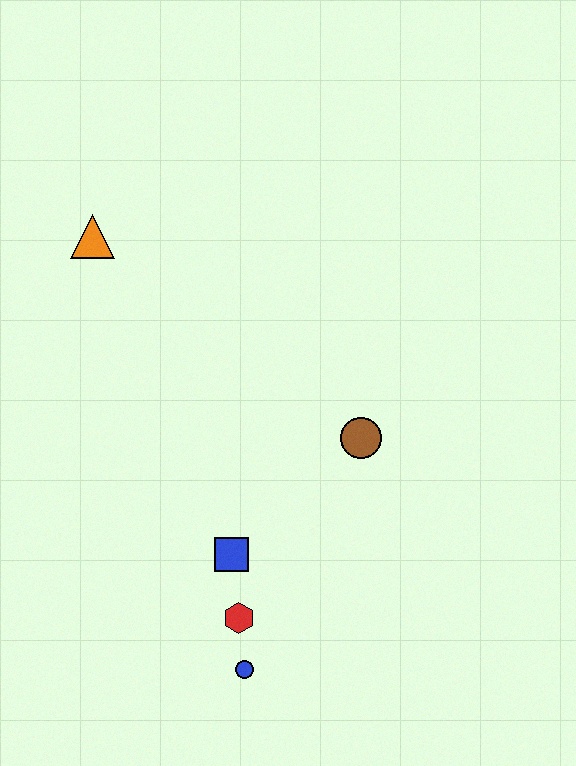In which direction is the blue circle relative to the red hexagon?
The blue circle is below the red hexagon.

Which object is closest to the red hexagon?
The blue circle is closest to the red hexagon.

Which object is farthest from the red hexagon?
The orange triangle is farthest from the red hexagon.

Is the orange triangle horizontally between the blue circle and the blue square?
No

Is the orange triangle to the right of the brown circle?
No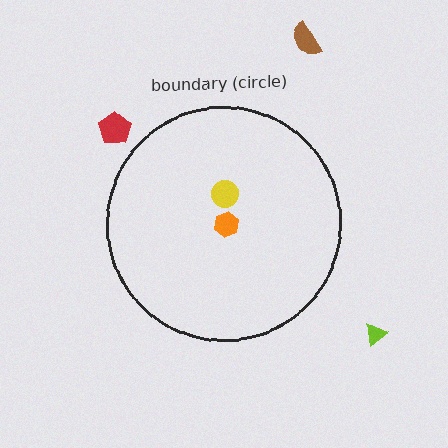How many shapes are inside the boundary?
2 inside, 3 outside.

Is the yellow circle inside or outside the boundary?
Inside.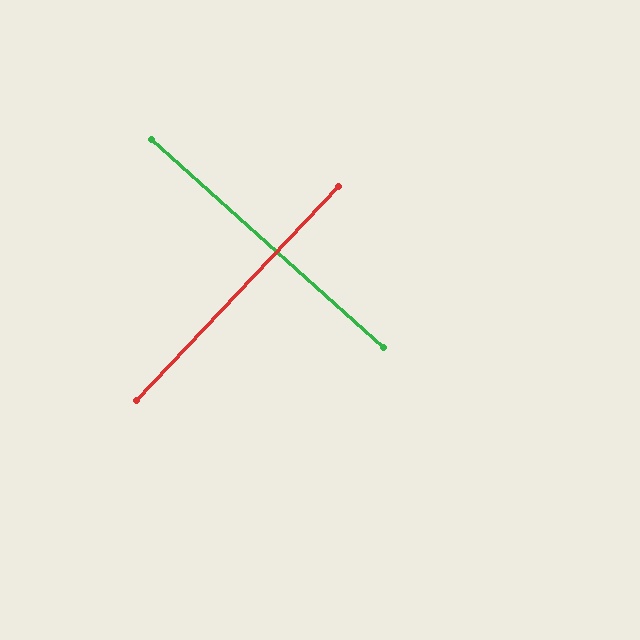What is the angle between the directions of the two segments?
Approximately 89 degrees.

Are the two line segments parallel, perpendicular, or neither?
Perpendicular — they meet at approximately 89°.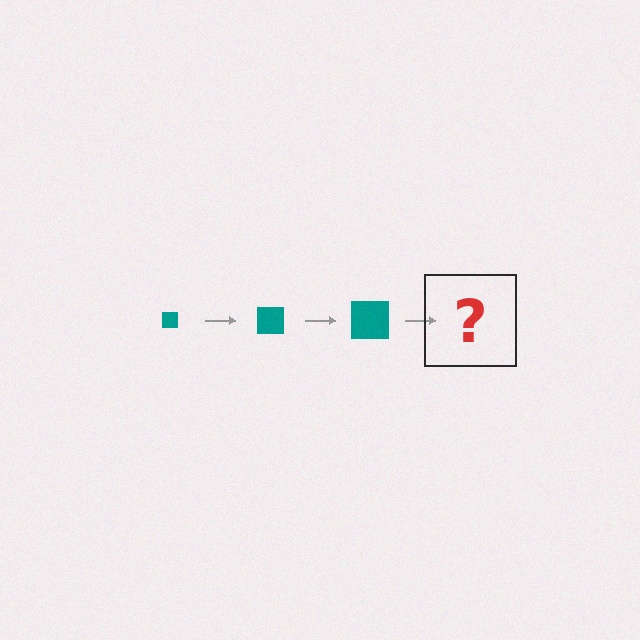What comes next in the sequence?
The next element should be a teal square, larger than the previous one.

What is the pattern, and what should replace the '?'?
The pattern is that the square gets progressively larger each step. The '?' should be a teal square, larger than the previous one.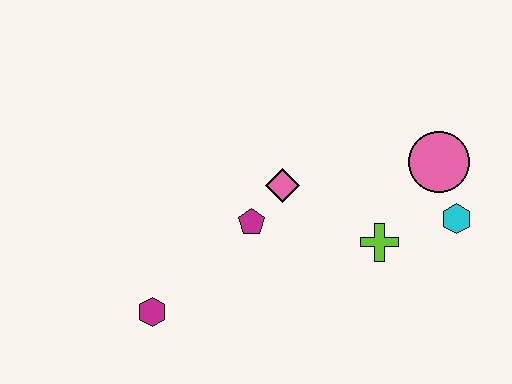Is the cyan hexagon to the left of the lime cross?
No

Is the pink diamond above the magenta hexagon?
Yes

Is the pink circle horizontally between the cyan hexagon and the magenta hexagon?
Yes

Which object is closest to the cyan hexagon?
The pink circle is closest to the cyan hexagon.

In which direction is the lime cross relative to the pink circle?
The lime cross is below the pink circle.